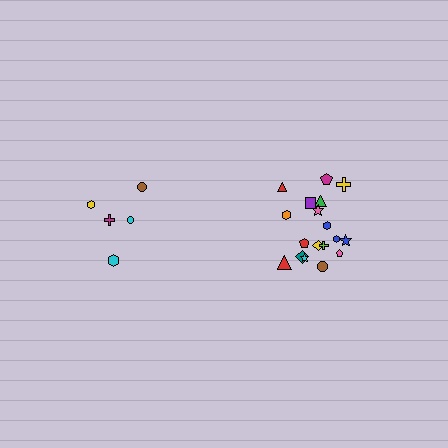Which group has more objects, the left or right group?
The right group.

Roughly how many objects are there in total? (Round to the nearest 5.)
Roughly 25 objects in total.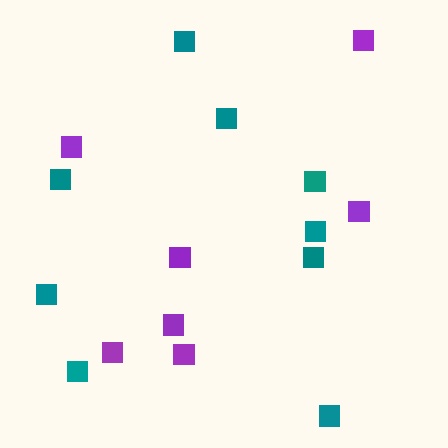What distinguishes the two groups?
There are 2 groups: one group of purple squares (7) and one group of teal squares (9).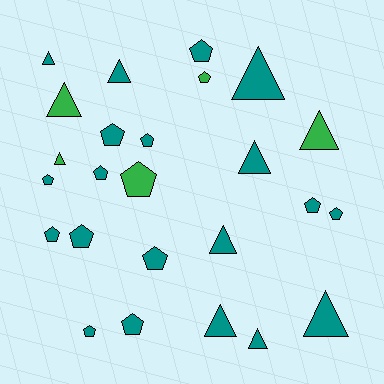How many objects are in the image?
There are 25 objects.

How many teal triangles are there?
There are 8 teal triangles.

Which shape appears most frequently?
Pentagon, with 14 objects.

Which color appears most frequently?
Teal, with 20 objects.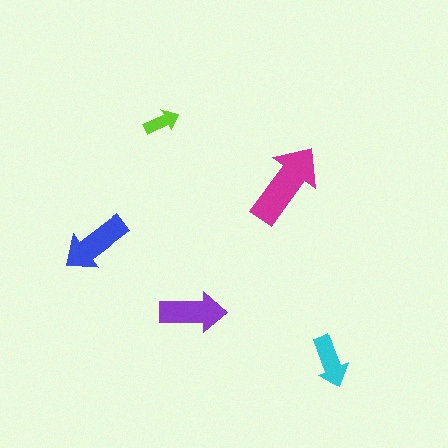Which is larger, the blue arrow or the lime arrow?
The blue one.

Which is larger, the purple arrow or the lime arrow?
The purple one.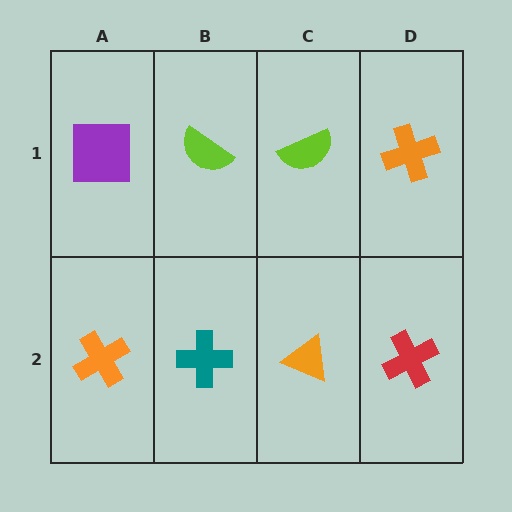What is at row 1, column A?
A purple square.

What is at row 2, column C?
An orange triangle.